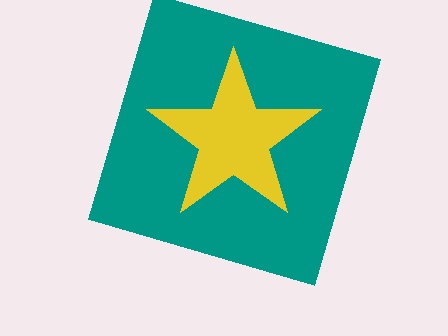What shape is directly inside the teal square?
The yellow star.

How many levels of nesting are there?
2.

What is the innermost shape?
The yellow star.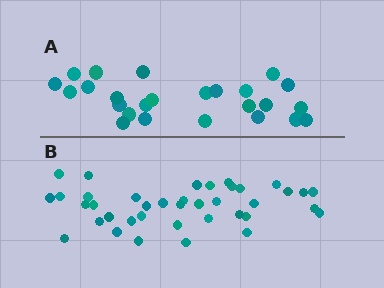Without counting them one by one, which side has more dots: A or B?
Region B (the bottom region) has more dots.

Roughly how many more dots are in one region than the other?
Region B has approximately 15 more dots than region A.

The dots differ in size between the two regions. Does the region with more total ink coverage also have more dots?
No. Region A has more total ink coverage because its dots are larger, but region B actually contains more individual dots. Total area can be misleading — the number of items is what matters here.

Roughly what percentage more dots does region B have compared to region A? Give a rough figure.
About 55% more.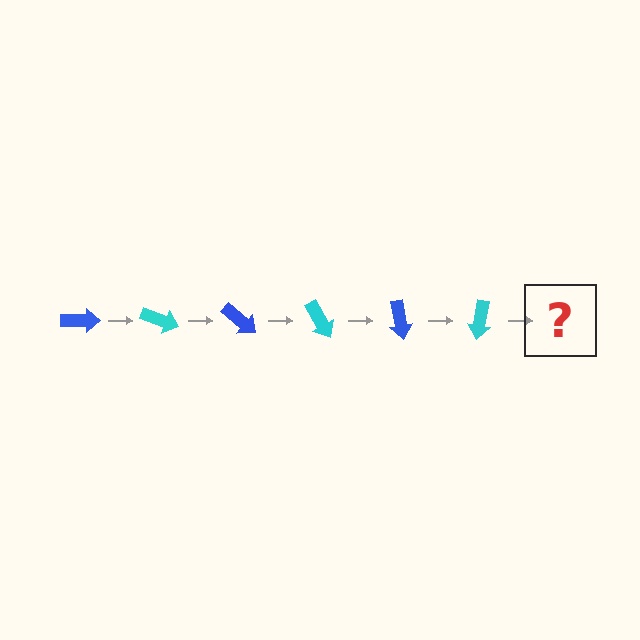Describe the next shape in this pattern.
It should be a blue arrow, rotated 120 degrees from the start.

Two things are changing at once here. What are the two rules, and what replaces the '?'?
The two rules are that it rotates 20 degrees each step and the color cycles through blue and cyan. The '?' should be a blue arrow, rotated 120 degrees from the start.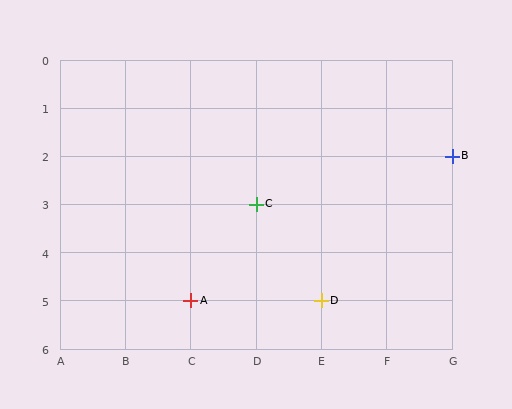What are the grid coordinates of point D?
Point D is at grid coordinates (E, 5).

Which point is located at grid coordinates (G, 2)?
Point B is at (G, 2).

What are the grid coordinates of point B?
Point B is at grid coordinates (G, 2).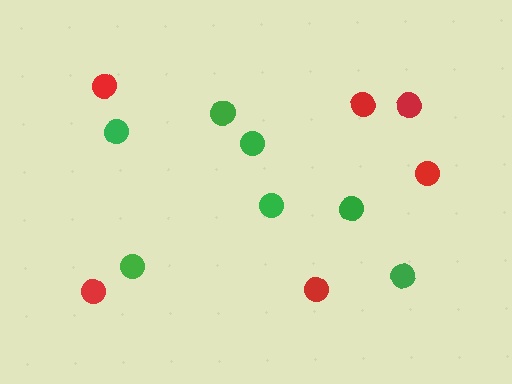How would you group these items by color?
There are 2 groups: one group of red circles (6) and one group of green circles (7).